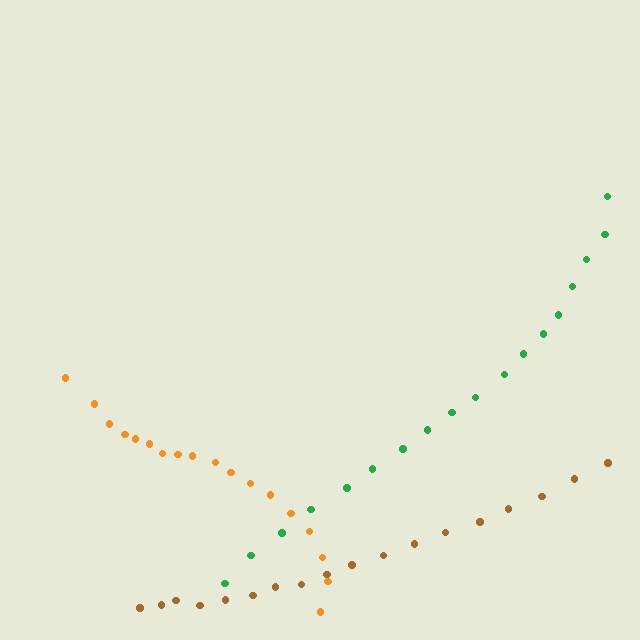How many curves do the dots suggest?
There are 3 distinct paths.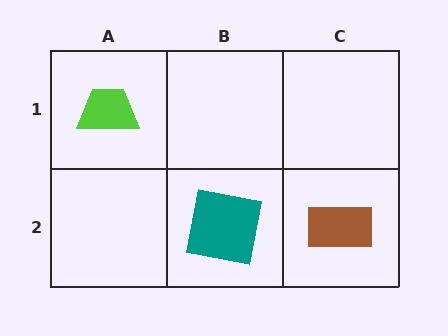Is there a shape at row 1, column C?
No, that cell is empty.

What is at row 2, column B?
A teal square.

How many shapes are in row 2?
2 shapes.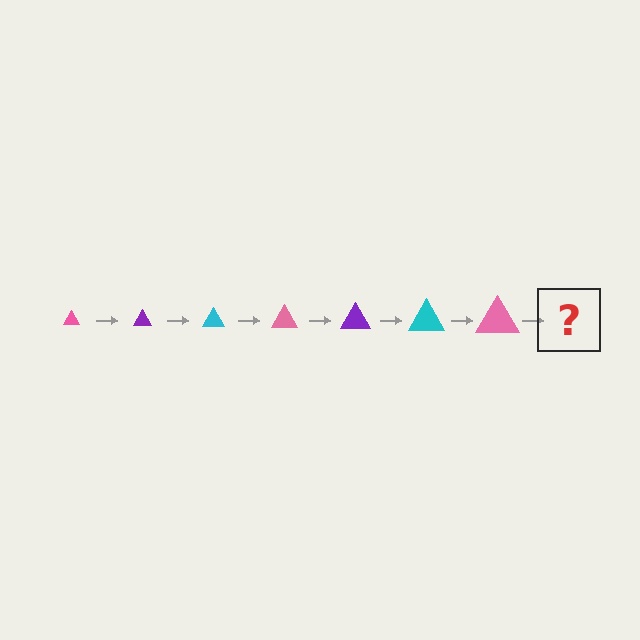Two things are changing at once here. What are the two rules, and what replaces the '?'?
The two rules are that the triangle grows larger each step and the color cycles through pink, purple, and cyan. The '?' should be a purple triangle, larger than the previous one.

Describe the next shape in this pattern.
It should be a purple triangle, larger than the previous one.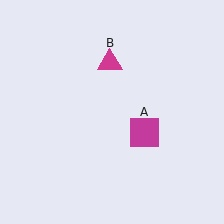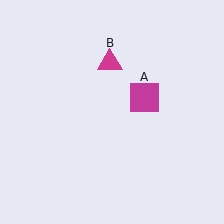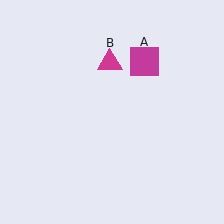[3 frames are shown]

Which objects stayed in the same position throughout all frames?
Magenta triangle (object B) remained stationary.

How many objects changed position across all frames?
1 object changed position: magenta square (object A).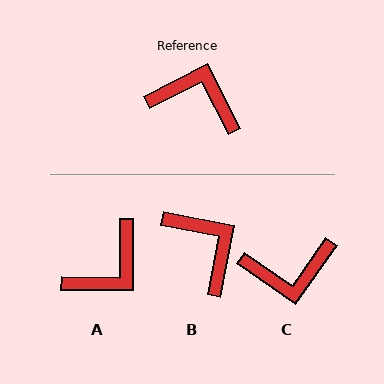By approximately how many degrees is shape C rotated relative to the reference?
Approximately 151 degrees clockwise.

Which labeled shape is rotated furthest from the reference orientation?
C, about 151 degrees away.